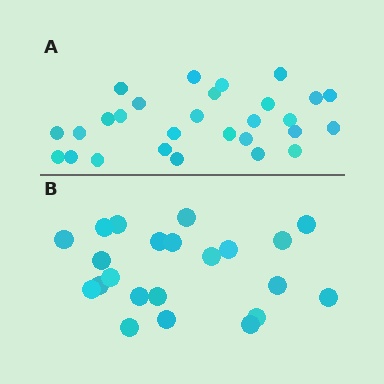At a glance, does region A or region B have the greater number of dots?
Region A (the top region) has more dots.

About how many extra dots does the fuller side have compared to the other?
Region A has about 6 more dots than region B.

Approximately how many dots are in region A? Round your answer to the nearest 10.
About 30 dots. (The exact count is 28, which rounds to 30.)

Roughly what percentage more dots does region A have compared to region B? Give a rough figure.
About 25% more.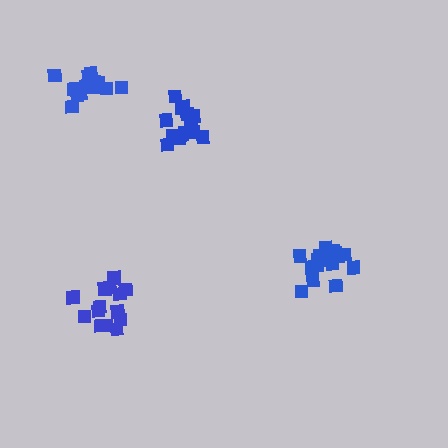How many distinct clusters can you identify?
There are 4 distinct clusters.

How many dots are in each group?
Group 1: 17 dots, Group 2: 14 dots, Group 3: 16 dots, Group 4: 14 dots (61 total).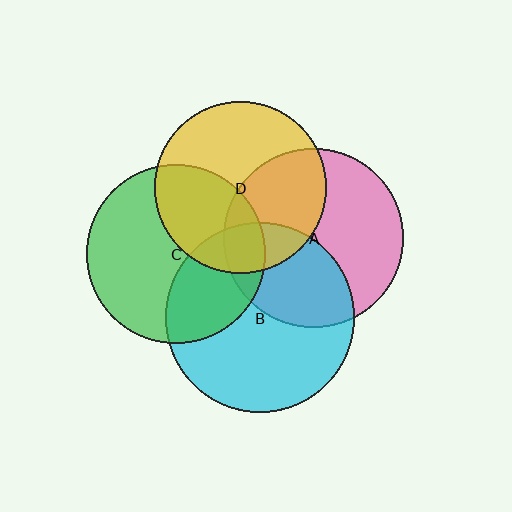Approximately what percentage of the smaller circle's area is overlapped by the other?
Approximately 40%.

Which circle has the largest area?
Circle B (cyan).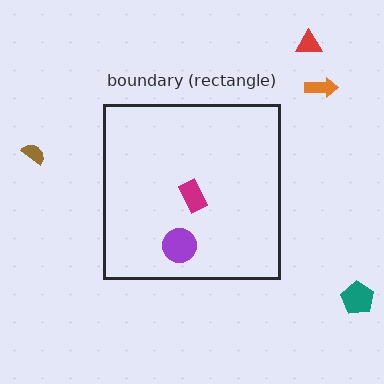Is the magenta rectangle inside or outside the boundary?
Inside.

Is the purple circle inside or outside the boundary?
Inside.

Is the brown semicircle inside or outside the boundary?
Outside.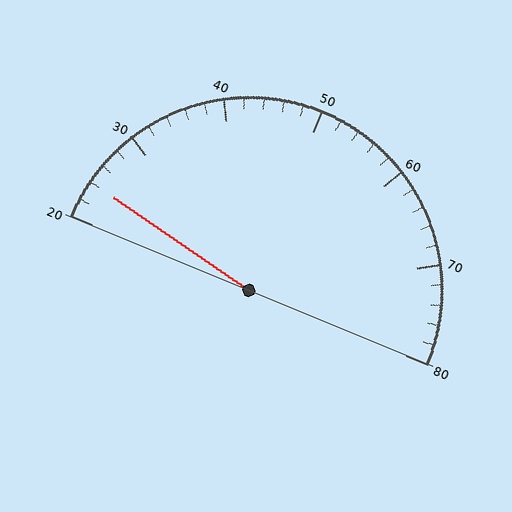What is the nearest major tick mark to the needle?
The nearest major tick mark is 20.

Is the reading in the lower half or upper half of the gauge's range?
The reading is in the lower half of the range (20 to 80).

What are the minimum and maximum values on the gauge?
The gauge ranges from 20 to 80.